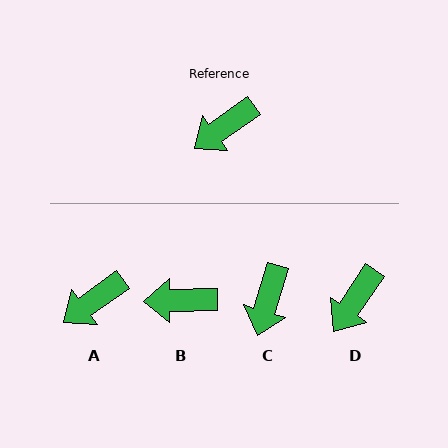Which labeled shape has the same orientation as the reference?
A.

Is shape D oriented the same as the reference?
No, it is off by about 20 degrees.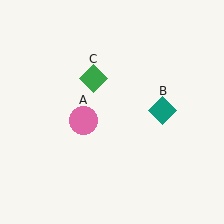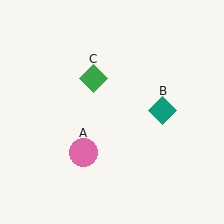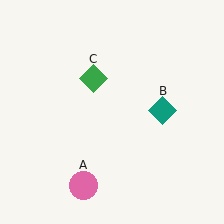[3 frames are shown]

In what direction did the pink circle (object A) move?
The pink circle (object A) moved down.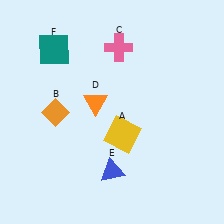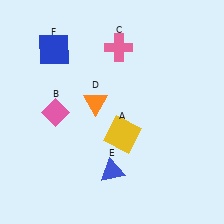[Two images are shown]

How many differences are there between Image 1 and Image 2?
There are 2 differences between the two images.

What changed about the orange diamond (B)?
In Image 1, B is orange. In Image 2, it changed to pink.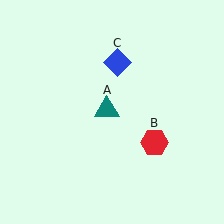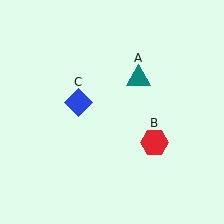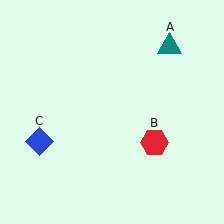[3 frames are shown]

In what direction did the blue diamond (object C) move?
The blue diamond (object C) moved down and to the left.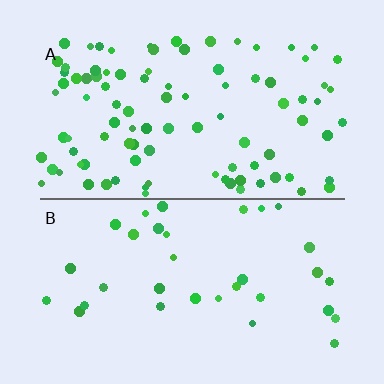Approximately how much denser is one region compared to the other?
Approximately 2.8× — region A over region B.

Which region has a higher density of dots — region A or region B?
A (the top).